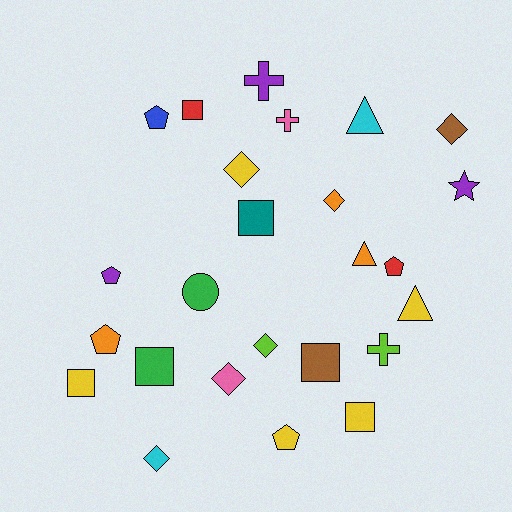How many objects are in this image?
There are 25 objects.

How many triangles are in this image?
There are 3 triangles.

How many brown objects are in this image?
There are 2 brown objects.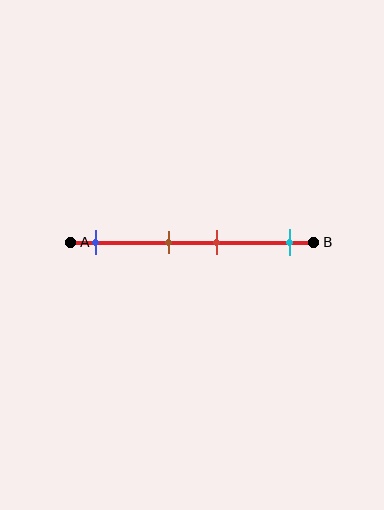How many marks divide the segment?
There are 4 marks dividing the segment.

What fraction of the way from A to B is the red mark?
The red mark is approximately 60% (0.6) of the way from A to B.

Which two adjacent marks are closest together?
The brown and red marks are the closest adjacent pair.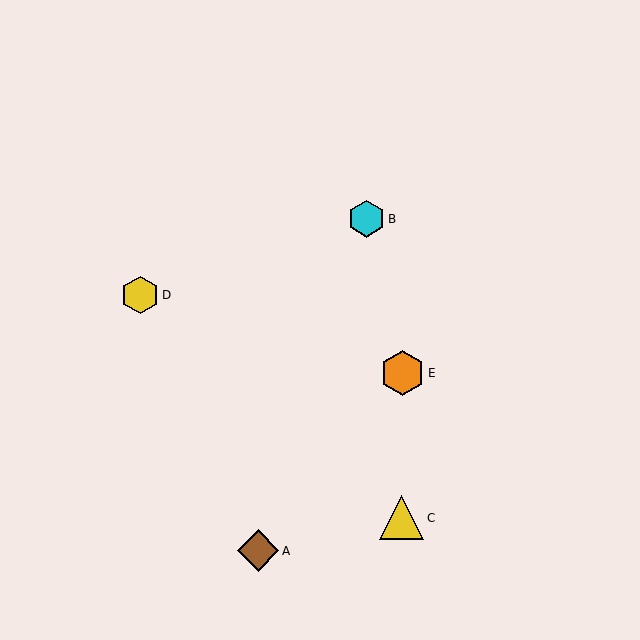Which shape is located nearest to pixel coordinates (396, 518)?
The yellow triangle (labeled C) at (401, 518) is nearest to that location.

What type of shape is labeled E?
Shape E is an orange hexagon.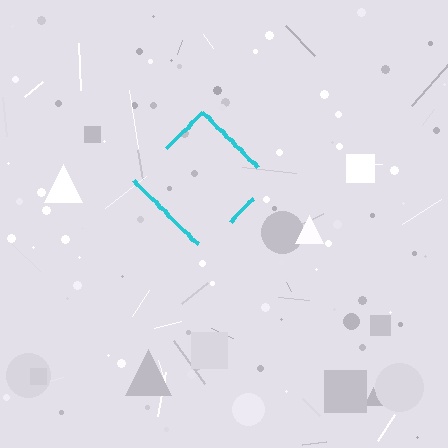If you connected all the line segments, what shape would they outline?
They would outline a diamond.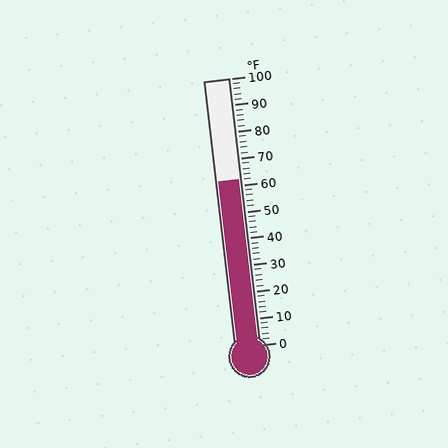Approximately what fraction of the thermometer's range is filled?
The thermometer is filled to approximately 60% of its range.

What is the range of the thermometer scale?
The thermometer scale ranges from 0°F to 100°F.